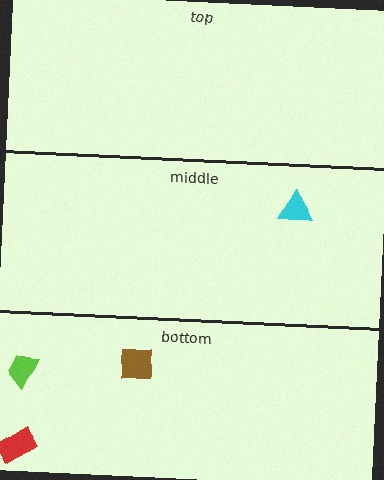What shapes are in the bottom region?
The lime trapezoid, the brown square, the red rectangle.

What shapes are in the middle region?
The cyan triangle.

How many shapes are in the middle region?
1.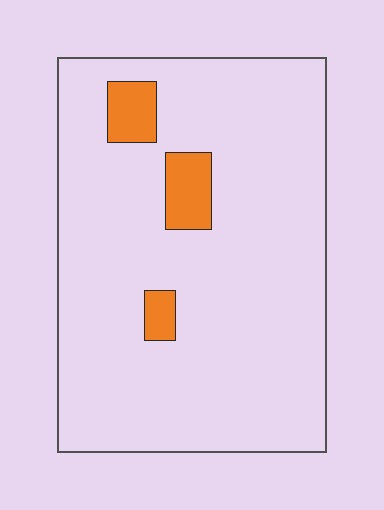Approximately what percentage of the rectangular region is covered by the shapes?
Approximately 10%.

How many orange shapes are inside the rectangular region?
3.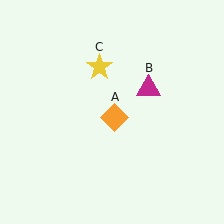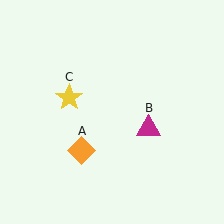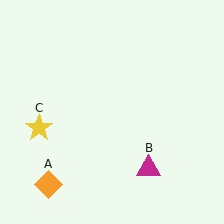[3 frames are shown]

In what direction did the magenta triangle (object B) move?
The magenta triangle (object B) moved down.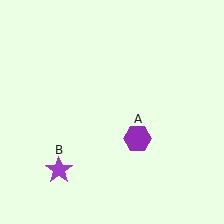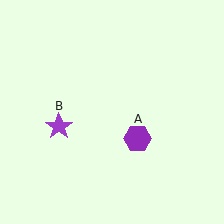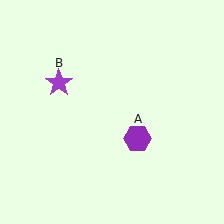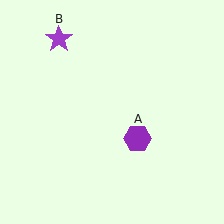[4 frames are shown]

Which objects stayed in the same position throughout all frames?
Purple hexagon (object A) remained stationary.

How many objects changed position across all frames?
1 object changed position: purple star (object B).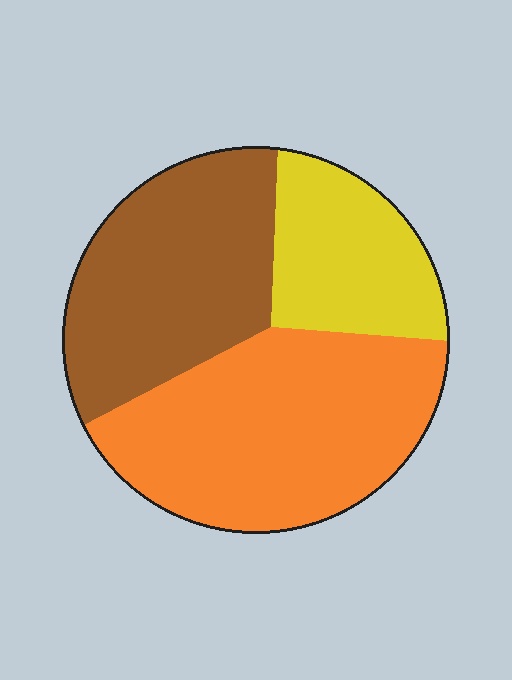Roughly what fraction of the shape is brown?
Brown covers around 35% of the shape.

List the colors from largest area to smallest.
From largest to smallest: orange, brown, yellow.